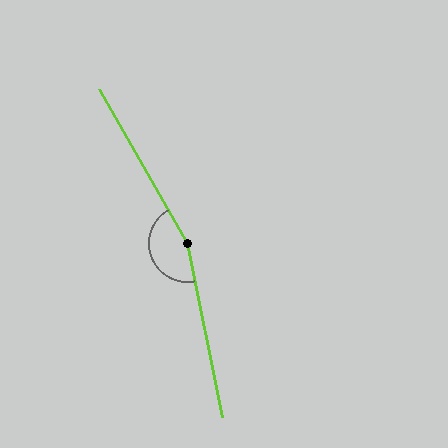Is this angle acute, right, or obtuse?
It is obtuse.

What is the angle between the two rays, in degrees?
Approximately 162 degrees.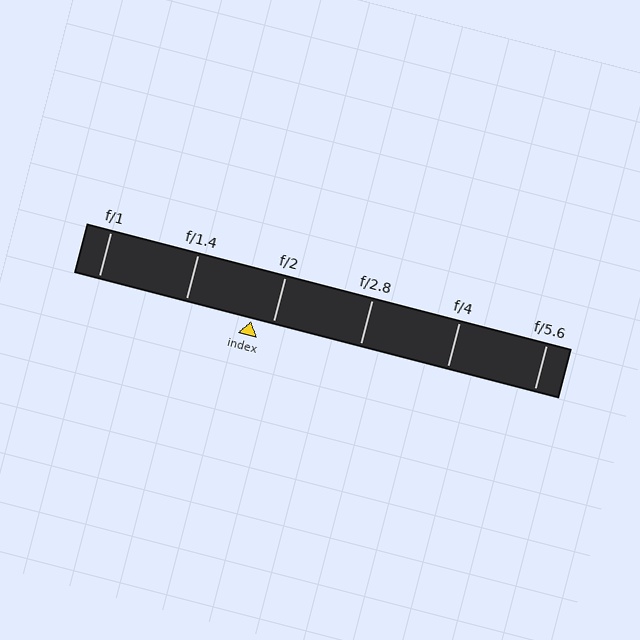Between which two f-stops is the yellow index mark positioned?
The index mark is between f/1.4 and f/2.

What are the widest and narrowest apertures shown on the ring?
The widest aperture shown is f/1 and the narrowest is f/5.6.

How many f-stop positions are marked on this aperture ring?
There are 6 f-stop positions marked.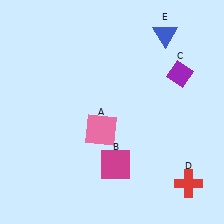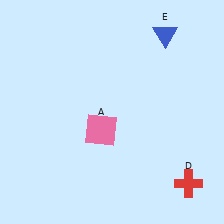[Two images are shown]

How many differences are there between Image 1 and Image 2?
There are 2 differences between the two images.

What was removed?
The purple diamond (C), the magenta square (B) were removed in Image 2.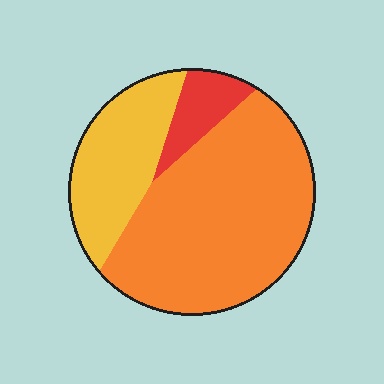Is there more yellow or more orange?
Orange.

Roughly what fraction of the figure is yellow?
Yellow takes up between a sixth and a third of the figure.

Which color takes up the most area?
Orange, at roughly 65%.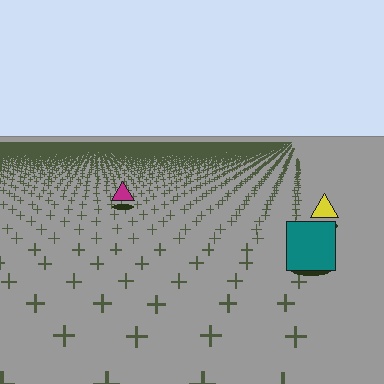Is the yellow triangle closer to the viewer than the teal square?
No. The teal square is closer — you can tell from the texture gradient: the ground texture is coarser near it.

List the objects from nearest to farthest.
From nearest to farthest: the teal square, the yellow triangle, the magenta triangle.